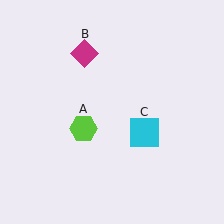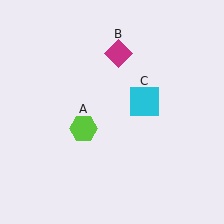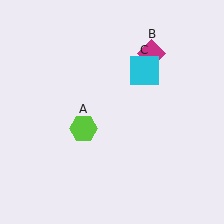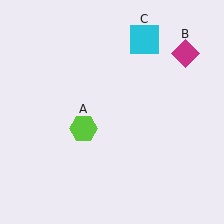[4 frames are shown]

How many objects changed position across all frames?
2 objects changed position: magenta diamond (object B), cyan square (object C).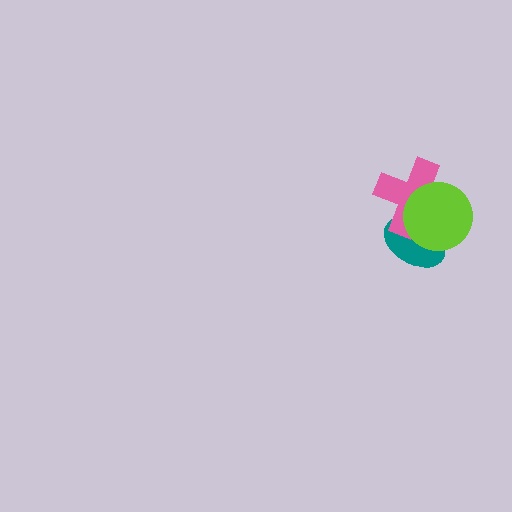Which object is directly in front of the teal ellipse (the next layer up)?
The pink cross is directly in front of the teal ellipse.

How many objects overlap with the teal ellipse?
2 objects overlap with the teal ellipse.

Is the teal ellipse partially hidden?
Yes, it is partially covered by another shape.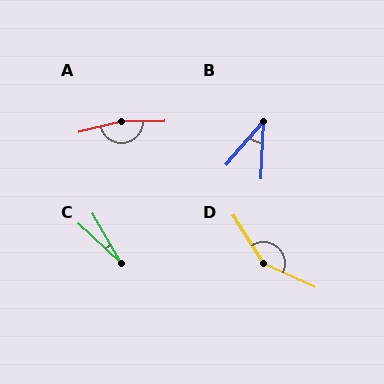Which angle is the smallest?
C, at approximately 18 degrees.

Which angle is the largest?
A, at approximately 167 degrees.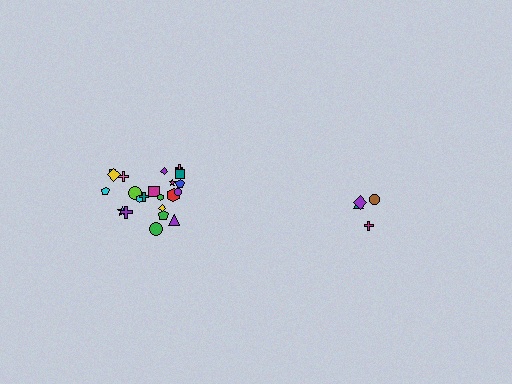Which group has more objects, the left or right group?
The left group.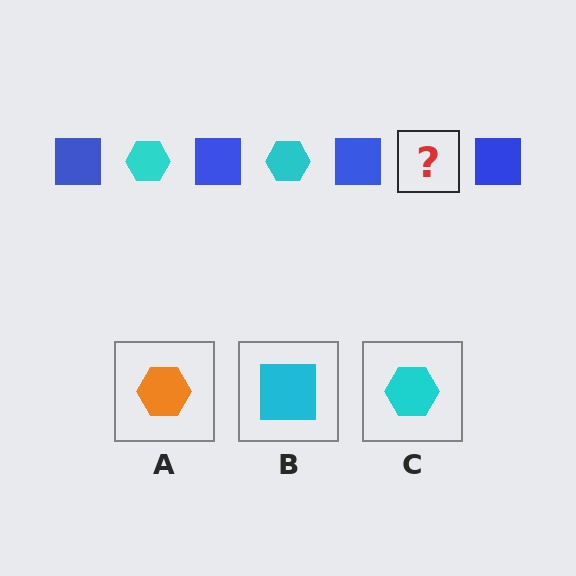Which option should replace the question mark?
Option C.